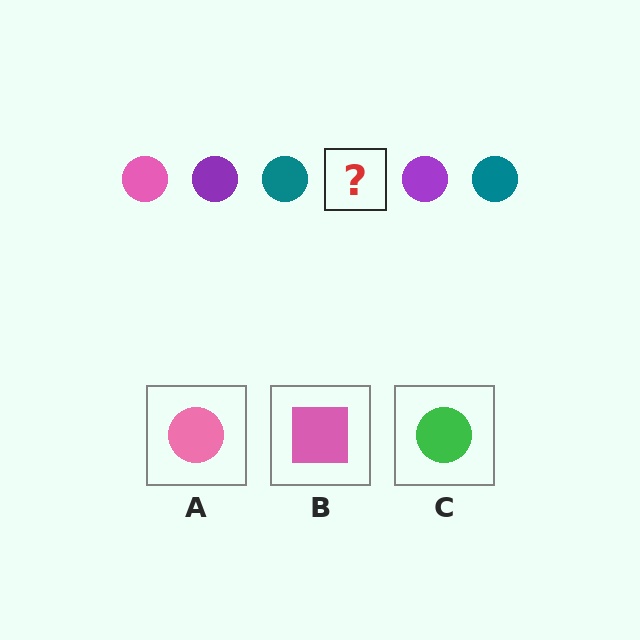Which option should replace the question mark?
Option A.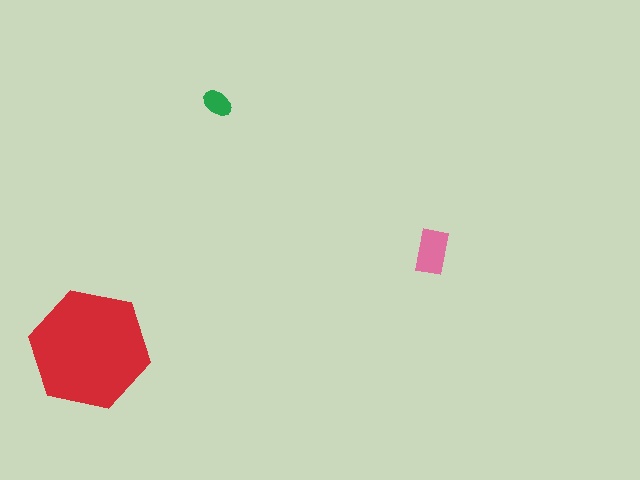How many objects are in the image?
There are 3 objects in the image.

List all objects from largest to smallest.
The red hexagon, the pink rectangle, the green ellipse.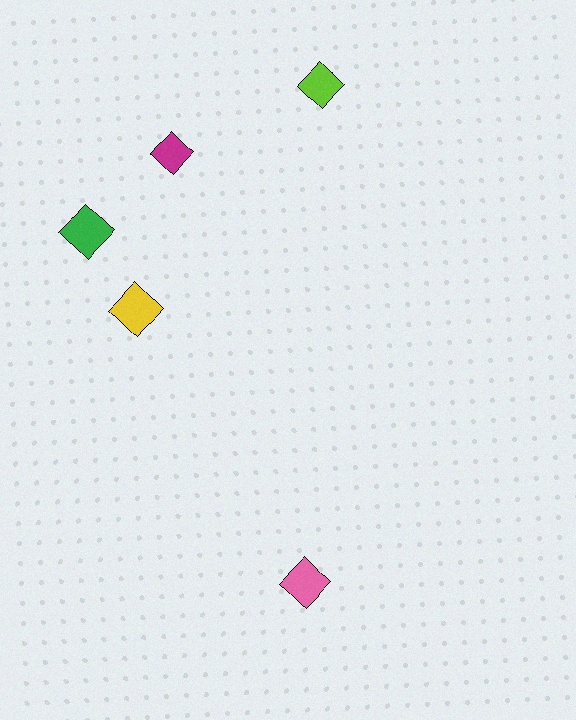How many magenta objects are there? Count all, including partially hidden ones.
There is 1 magenta object.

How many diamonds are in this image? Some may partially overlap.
There are 5 diamonds.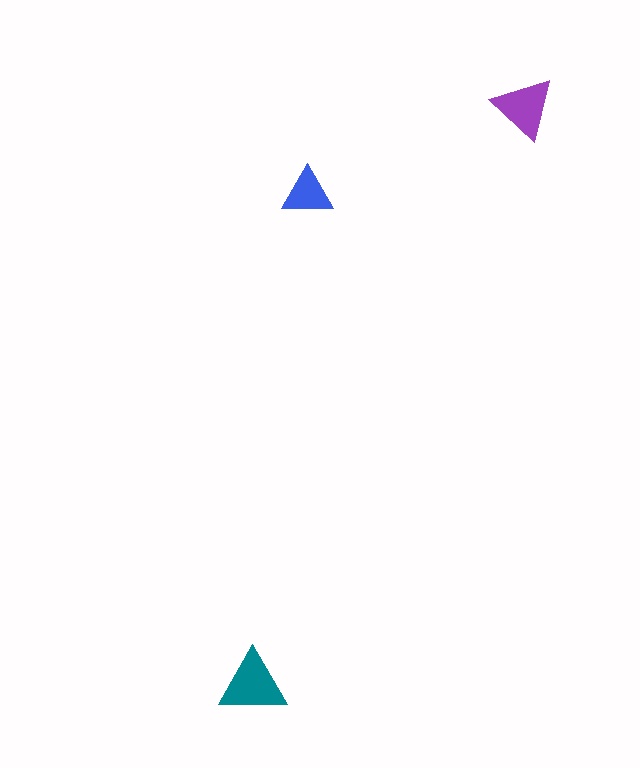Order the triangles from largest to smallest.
the teal one, the purple one, the blue one.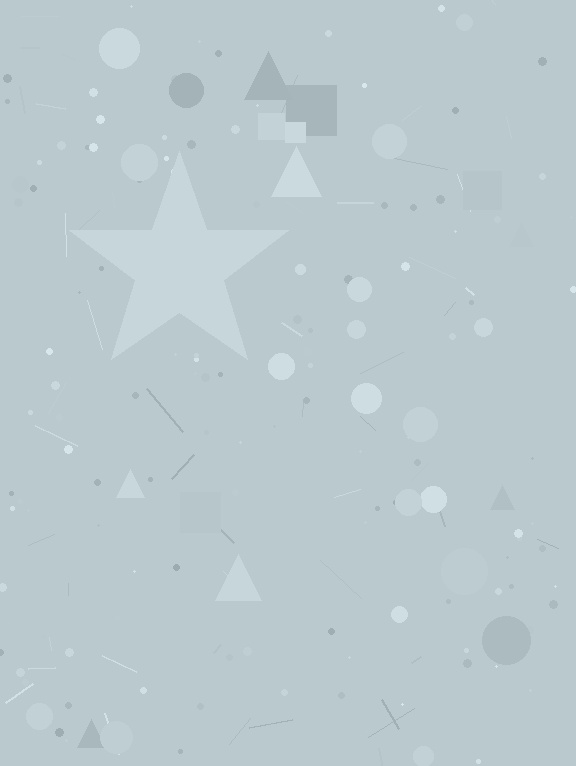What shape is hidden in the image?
A star is hidden in the image.